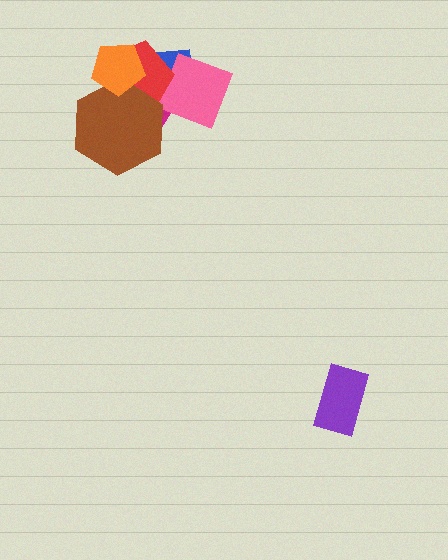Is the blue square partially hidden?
Yes, it is partially covered by another shape.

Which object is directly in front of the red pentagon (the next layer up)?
The brown hexagon is directly in front of the red pentagon.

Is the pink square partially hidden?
Yes, it is partially covered by another shape.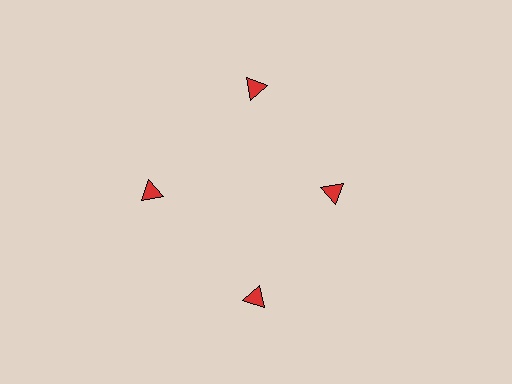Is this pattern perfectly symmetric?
No. The 4 red triangles are arranged in a ring, but one element near the 3 o'clock position is pulled inward toward the center, breaking the 4-fold rotational symmetry.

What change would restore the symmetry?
The symmetry would be restored by moving it outward, back onto the ring so that all 4 triangles sit at equal angles and equal distance from the center.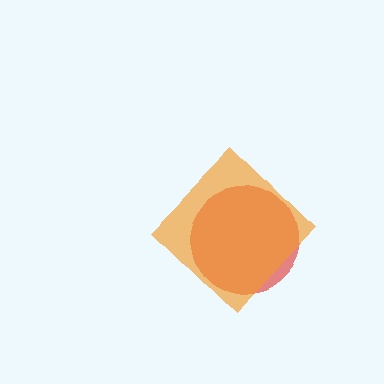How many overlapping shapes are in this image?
There are 2 overlapping shapes in the image.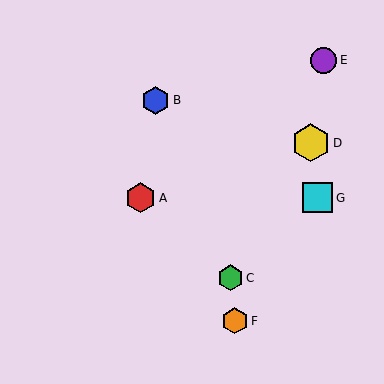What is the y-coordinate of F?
Object F is at y≈321.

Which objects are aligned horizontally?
Objects A, G are aligned horizontally.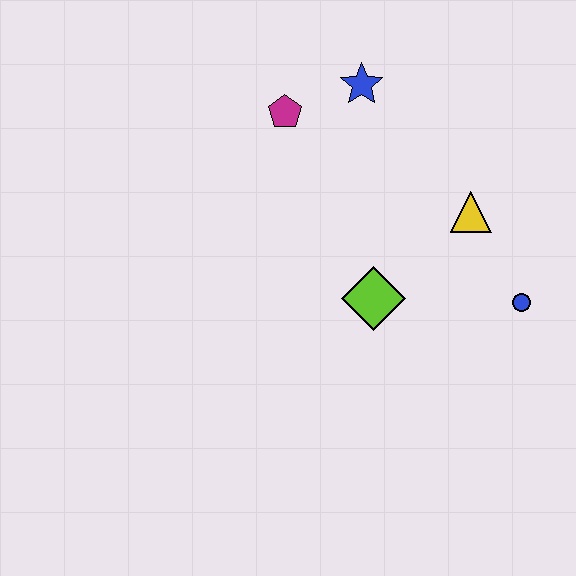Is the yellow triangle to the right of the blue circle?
No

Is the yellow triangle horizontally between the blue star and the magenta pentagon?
No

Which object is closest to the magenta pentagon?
The blue star is closest to the magenta pentagon.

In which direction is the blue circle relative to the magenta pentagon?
The blue circle is to the right of the magenta pentagon.